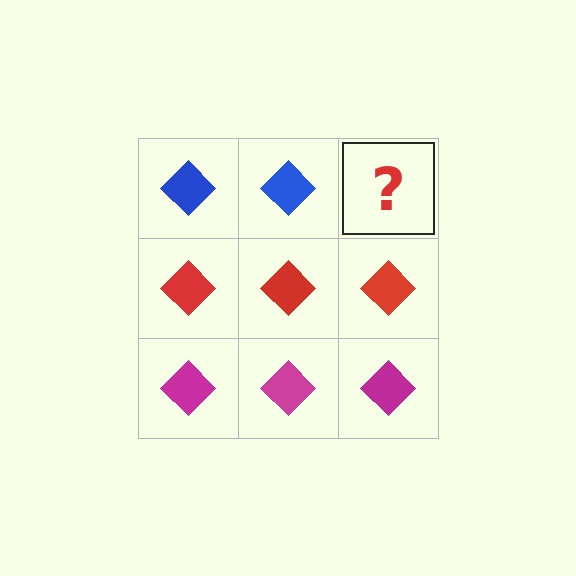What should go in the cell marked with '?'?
The missing cell should contain a blue diamond.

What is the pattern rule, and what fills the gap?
The rule is that each row has a consistent color. The gap should be filled with a blue diamond.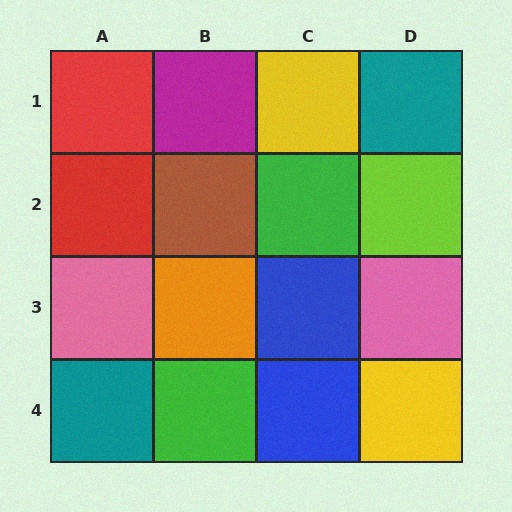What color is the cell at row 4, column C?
Blue.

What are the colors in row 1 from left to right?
Red, magenta, yellow, teal.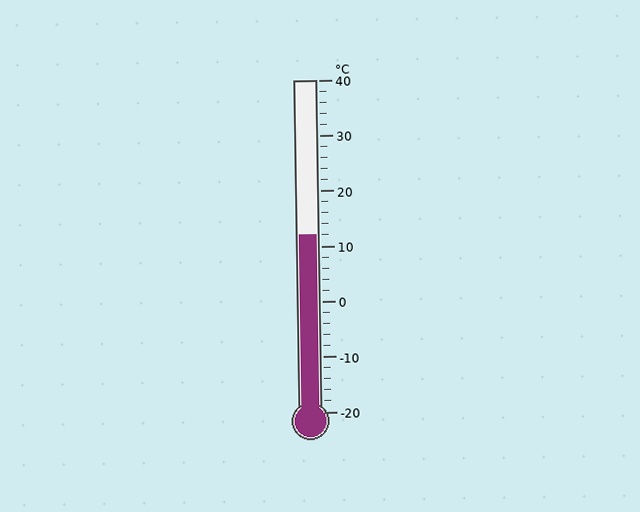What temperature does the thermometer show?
The thermometer shows approximately 12°C.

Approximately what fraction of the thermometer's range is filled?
The thermometer is filled to approximately 55% of its range.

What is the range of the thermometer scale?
The thermometer scale ranges from -20°C to 40°C.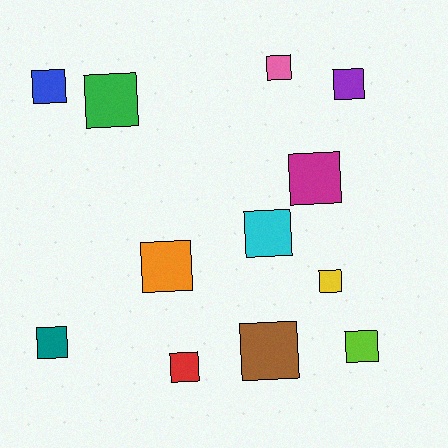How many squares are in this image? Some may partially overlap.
There are 12 squares.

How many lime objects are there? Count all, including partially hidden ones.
There is 1 lime object.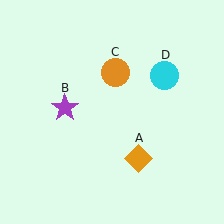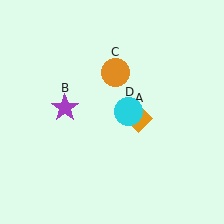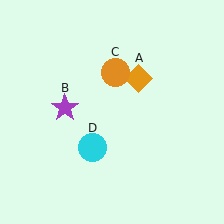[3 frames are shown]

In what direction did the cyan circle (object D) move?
The cyan circle (object D) moved down and to the left.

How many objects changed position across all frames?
2 objects changed position: orange diamond (object A), cyan circle (object D).